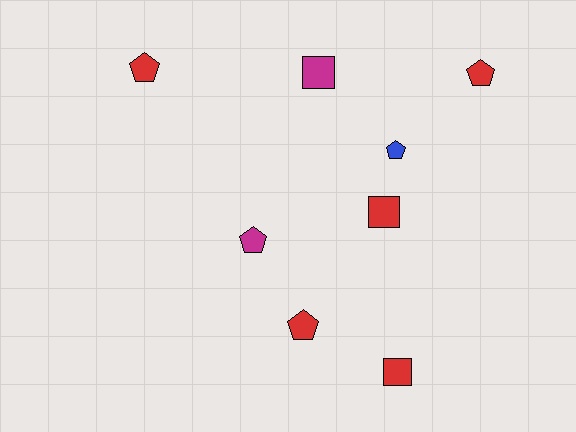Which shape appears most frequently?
Pentagon, with 5 objects.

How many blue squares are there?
There are no blue squares.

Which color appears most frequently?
Red, with 5 objects.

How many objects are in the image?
There are 8 objects.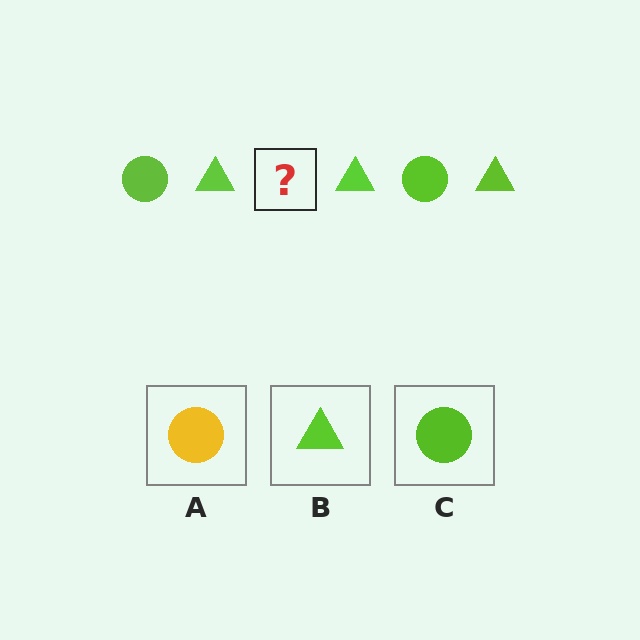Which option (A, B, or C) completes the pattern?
C.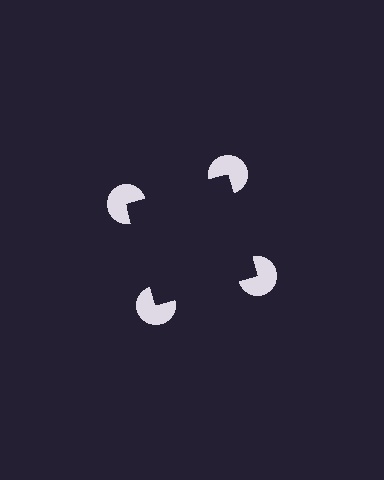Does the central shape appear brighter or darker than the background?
It typically appears slightly darker than the background, even though no actual brightness change is drawn.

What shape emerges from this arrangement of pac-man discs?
An illusory square — its edges are inferred from the aligned wedge cuts in the pac-man discs, not physically drawn.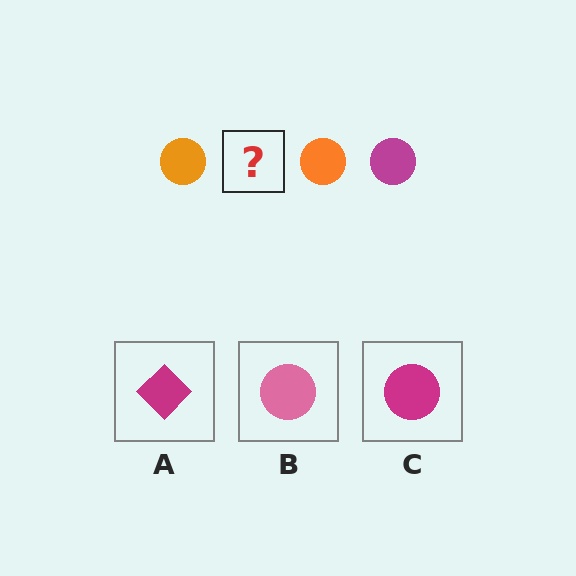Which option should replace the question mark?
Option C.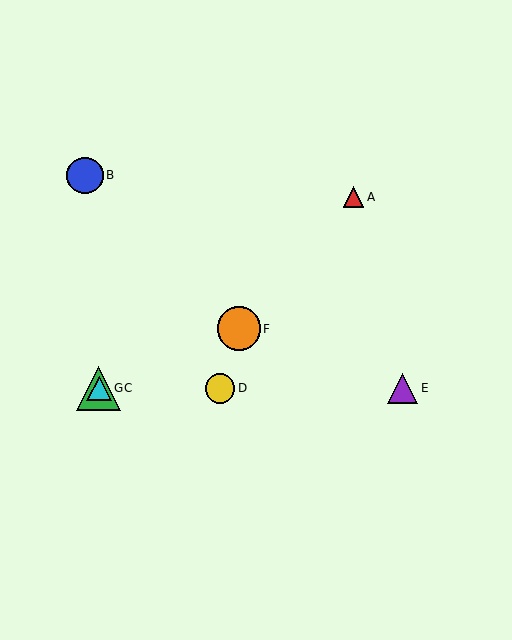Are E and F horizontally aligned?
No, E is at y≈388 and F is at y≈329.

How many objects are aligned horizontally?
4 objects (C, D, E, G) are aligned horizontally.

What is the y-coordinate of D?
Object D is at y≈388.